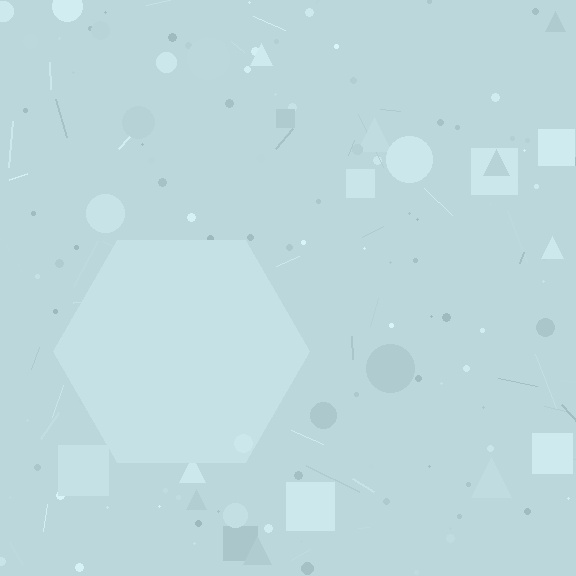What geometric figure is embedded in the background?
A hexagon is embedded in the background.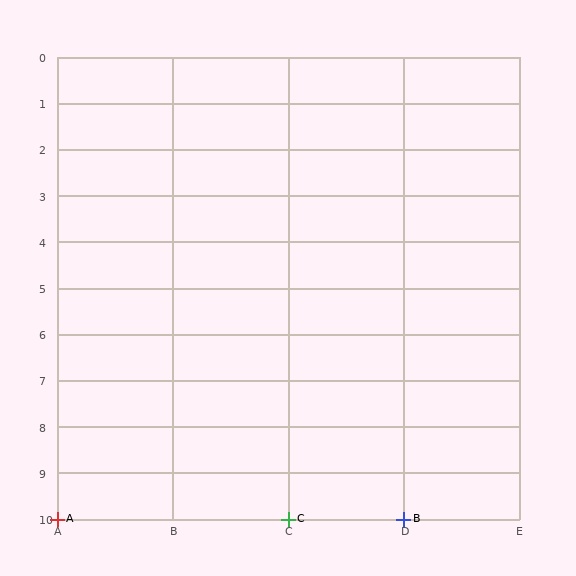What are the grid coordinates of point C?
Point C is at grid coordinates (C, 10).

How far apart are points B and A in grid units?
Points B and A are 3 columns apart.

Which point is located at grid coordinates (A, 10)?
Point A is at (A, 10).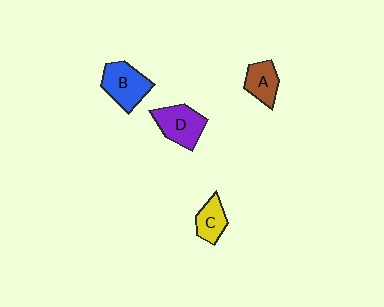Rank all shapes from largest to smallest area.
From largest to smallest: B (blue), D (purple), A (brown), C (yellow).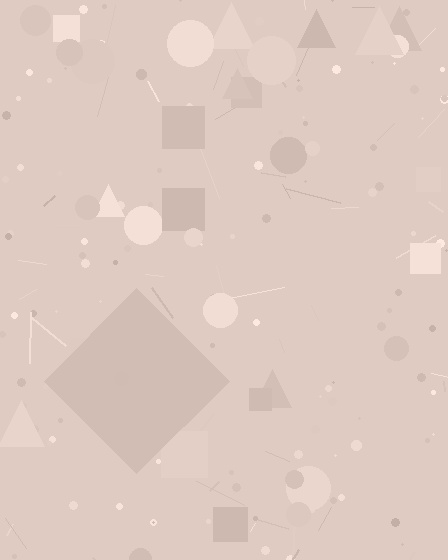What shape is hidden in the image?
A diamond is hidden in the image.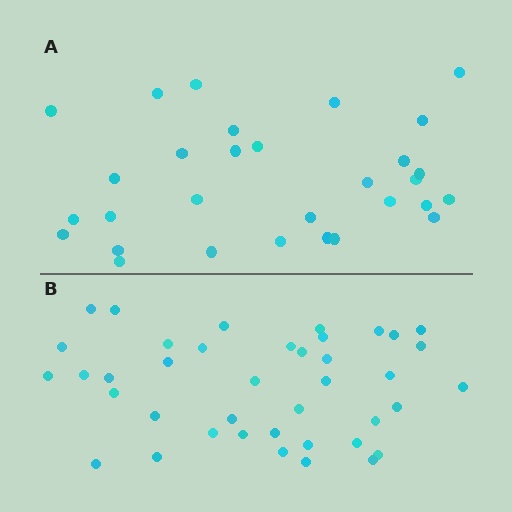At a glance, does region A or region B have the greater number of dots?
Region B (the bottom region) has more dots.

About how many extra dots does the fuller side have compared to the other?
Region B has roughly 10 or so more dots than region A.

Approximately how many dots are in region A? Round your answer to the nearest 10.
About 30 dots.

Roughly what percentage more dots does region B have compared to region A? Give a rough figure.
About 35% more.